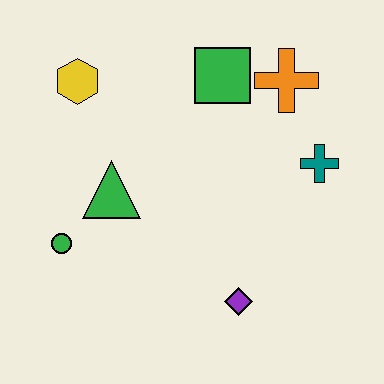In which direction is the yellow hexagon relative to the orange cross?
The yellow hexagon is to the left of the orange cross.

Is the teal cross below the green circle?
No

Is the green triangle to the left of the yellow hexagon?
No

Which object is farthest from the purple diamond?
The yellow hexagon is farthest from the purple diamond.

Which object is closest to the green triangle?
The green circle is closest to the green triangle.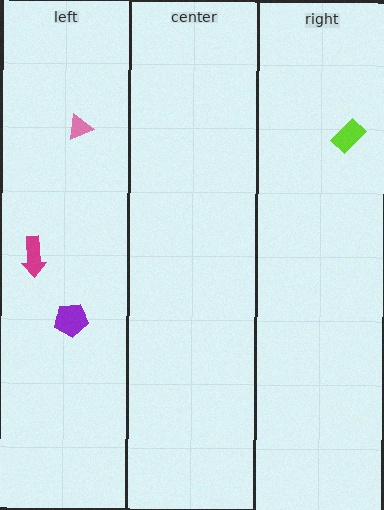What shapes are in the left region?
The magenta arrow, the pink triangle, the purple pentagon.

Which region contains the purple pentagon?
The left region.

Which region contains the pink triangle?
The left region.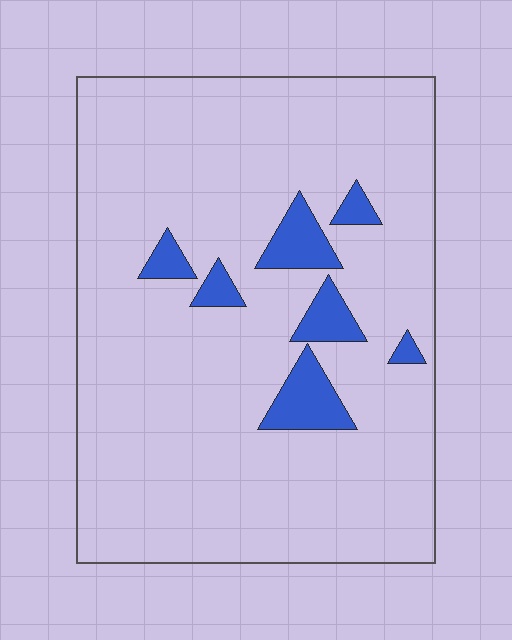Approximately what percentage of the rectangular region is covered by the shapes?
Approximately 10%.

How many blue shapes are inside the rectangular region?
7.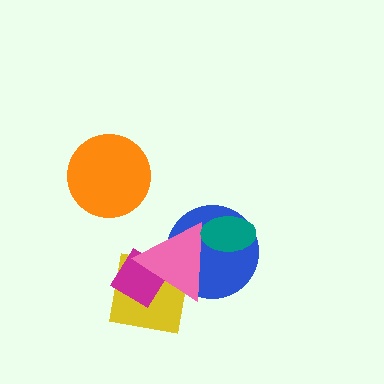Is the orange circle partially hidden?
No, no other shape covers it.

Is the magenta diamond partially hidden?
Yes, it is partially covered by another shape.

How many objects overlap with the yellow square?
3 objects overlap with the yellow square.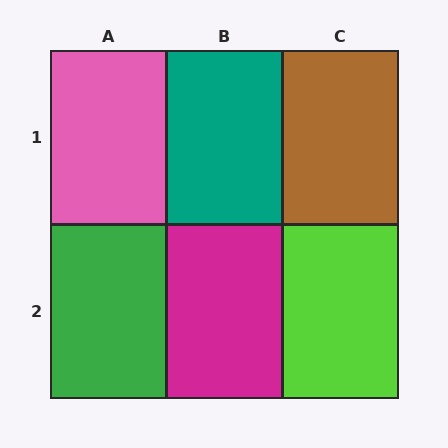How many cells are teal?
1 cell is teal.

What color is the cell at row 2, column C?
Lime.